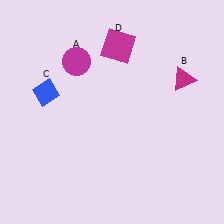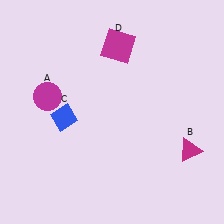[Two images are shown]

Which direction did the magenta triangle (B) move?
The magenta triangle (B) moved down.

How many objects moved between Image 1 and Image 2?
3 objects moved between the two images.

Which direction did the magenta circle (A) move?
The magenta circle (A) moved down.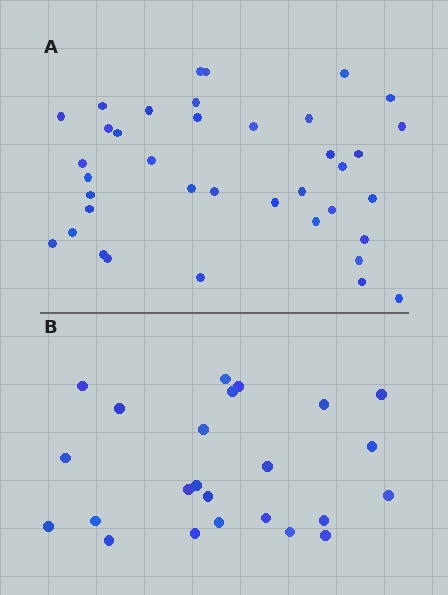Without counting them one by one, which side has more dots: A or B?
Region A (the top region) has more dots.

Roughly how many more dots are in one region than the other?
Region A has approximately 15 more dots than region B.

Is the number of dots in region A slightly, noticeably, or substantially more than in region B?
Region A has substantially more. The ratio is roughly 1.6 to 1.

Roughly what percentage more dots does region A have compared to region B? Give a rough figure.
About 60% more.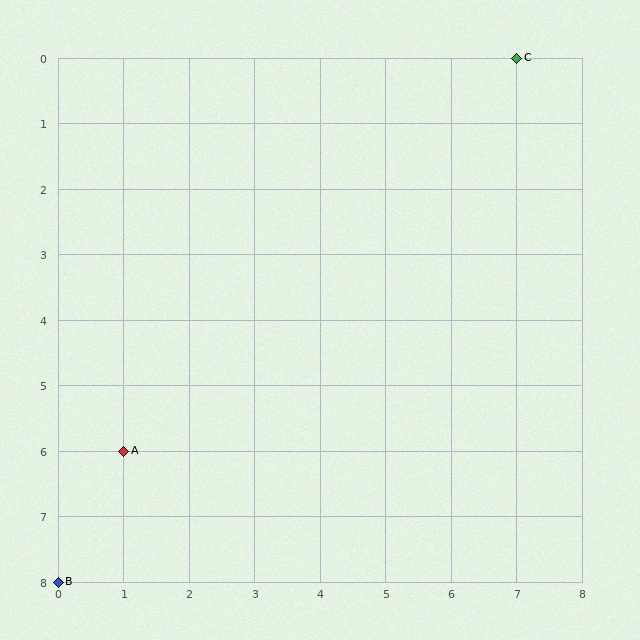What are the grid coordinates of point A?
Point A is at grid coordinates (1, 6).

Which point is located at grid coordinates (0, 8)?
Point B is at (0, 8).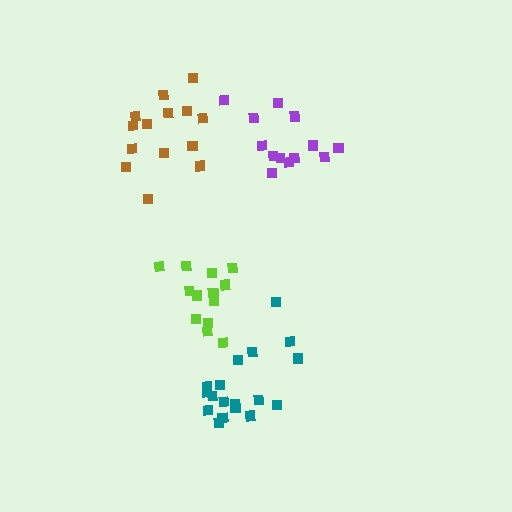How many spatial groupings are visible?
There are 4 spatial groupings.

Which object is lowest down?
The teal cluster is bottommost.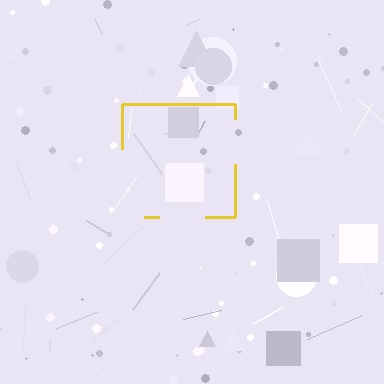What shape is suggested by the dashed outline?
The dashed outline suggests a square.